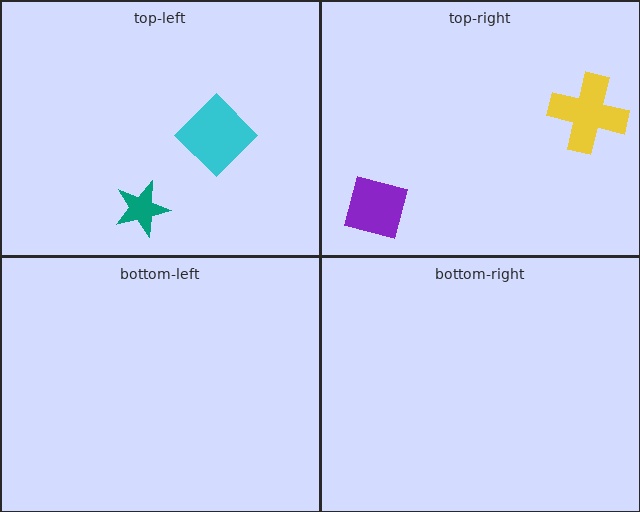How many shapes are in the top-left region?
2.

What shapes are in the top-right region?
The yellow cross, the purple square.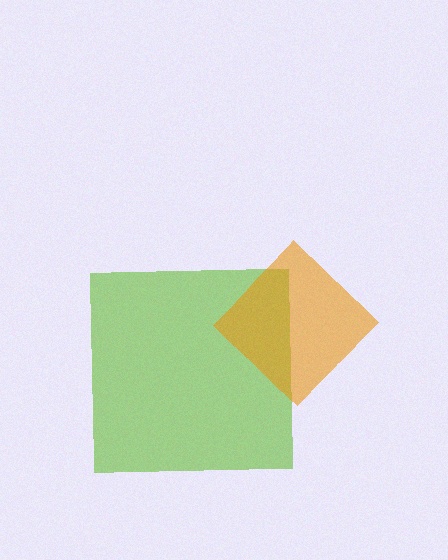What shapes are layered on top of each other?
The layered shapes are: a lime square, an orange diamond.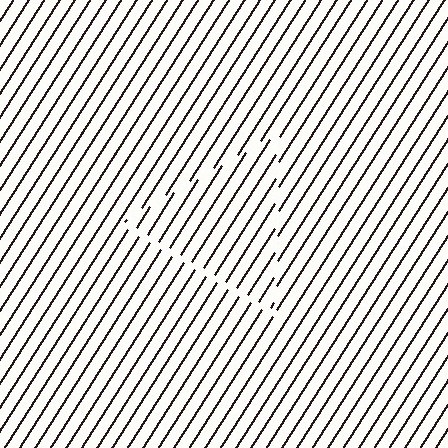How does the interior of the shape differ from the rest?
The interior of the shape contains the same grating, shifted by half a period — the contour is defined by the phase discontinuity where line-ends from the inner and outer gratings abut.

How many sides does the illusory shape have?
3 sides — the line-ends trace a triangle.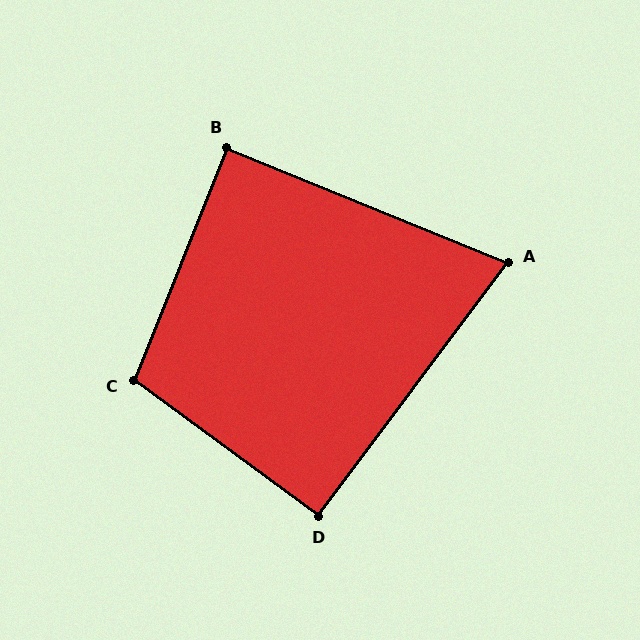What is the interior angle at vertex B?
Approximately 89 degrees (approximately right).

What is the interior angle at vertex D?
Approximately 91 degrees (approximately right).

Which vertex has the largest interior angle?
C, at approximately 104 degrees.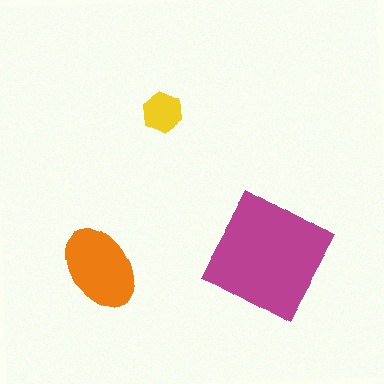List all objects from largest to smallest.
The magenta square, the orange ellipse, the yellow hexagon.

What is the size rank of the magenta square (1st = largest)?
1st.